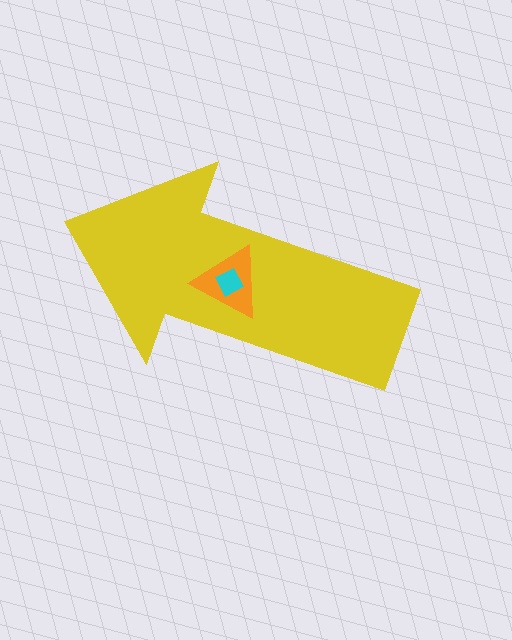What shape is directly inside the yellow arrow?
The orange triangle.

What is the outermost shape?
The yellow arrow.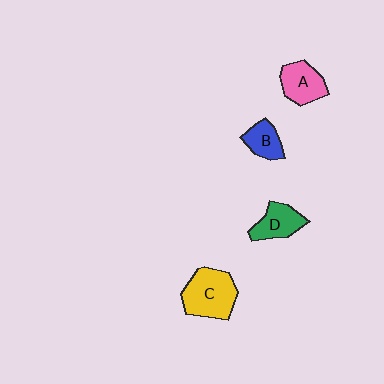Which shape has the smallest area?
Shape B (blue).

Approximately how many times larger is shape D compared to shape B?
Approximately 1.2 times.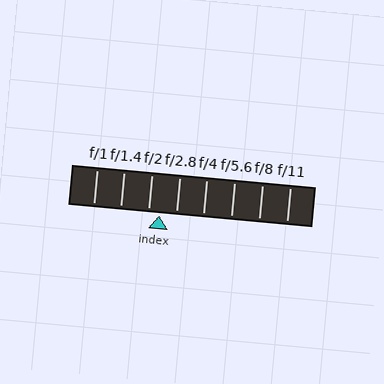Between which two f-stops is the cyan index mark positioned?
The index mark is between f/2 and f/2.8.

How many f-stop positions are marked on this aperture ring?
There are 8 f-stop positions marked.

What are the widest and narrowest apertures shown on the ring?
The widest aperture shown is f/1 and the narrowest is f/11.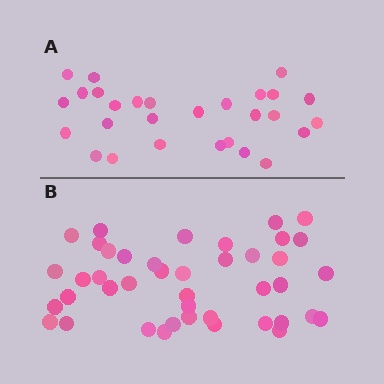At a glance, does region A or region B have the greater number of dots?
Region B (the bottom region) has more dots.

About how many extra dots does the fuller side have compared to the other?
Region B has approximately 15 more dots than region A.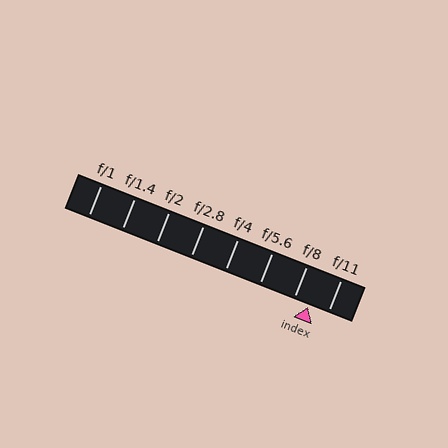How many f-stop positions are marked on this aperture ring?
There are 8 f-stop positions marked.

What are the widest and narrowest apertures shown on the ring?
The widest aperture shown is f/1 and the narrowest is f/11.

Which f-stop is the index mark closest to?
The index mark is closest to f/8.